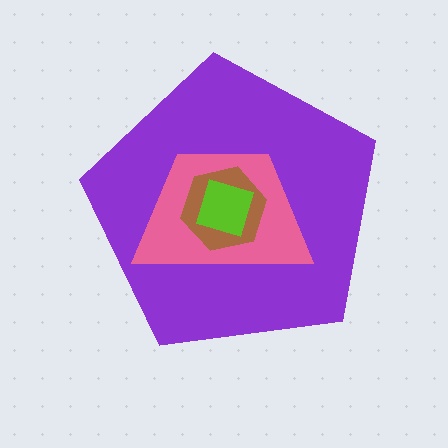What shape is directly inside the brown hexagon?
The lime square.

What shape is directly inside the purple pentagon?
The pink trapezoid.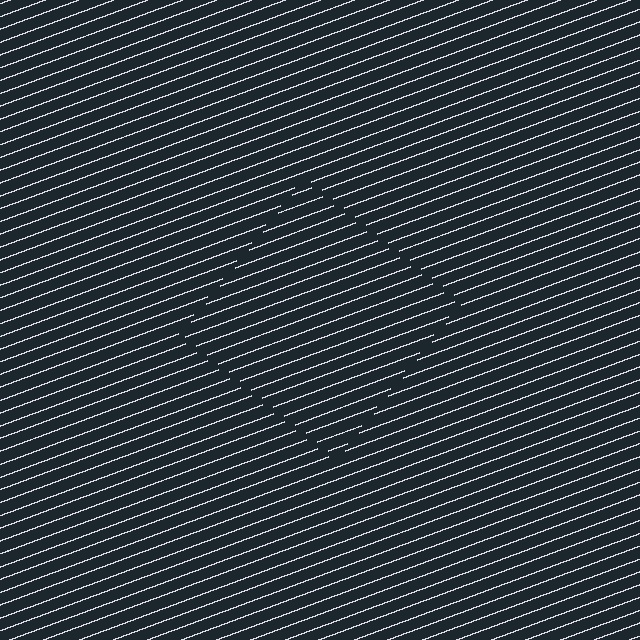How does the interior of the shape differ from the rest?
The interior of the shape contains the same grating, shifted by half a period — the contour is defined by the phase discontinuity where line-ends from the inner and outer gratings abut.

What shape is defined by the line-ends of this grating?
An illusory square. The interior of the shape contains the same grating, shifted by half a period — the contour is defined by the phase discontinuity where line-ends from the inner and outer gratings abut.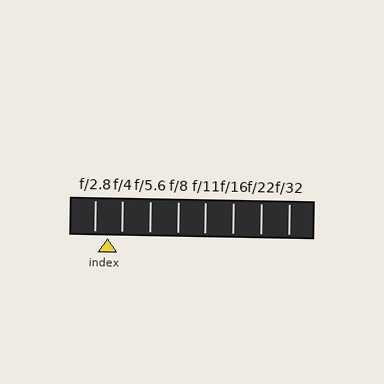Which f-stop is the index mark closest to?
The index mark is closest to f/2.8.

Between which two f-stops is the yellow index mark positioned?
The index mark is between f/2.8 and f/4.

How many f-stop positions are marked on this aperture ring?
There are 8 f-stop positions marked.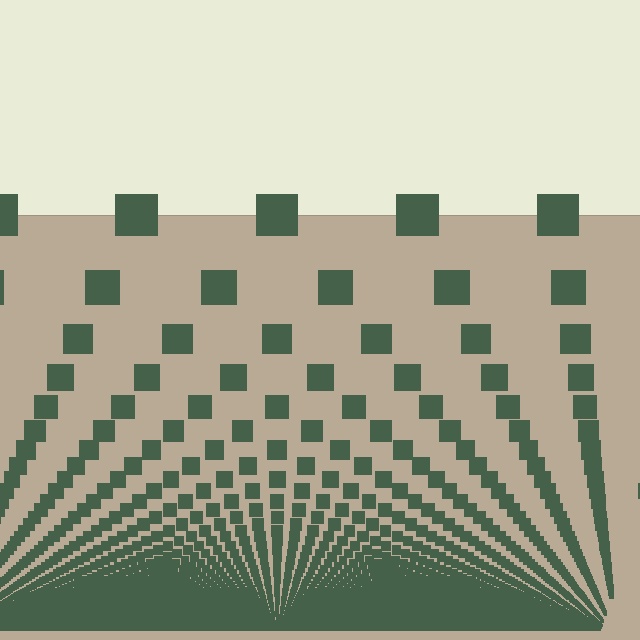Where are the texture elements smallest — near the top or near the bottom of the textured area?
Near the bottom.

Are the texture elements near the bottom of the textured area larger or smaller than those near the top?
Smaller. The gradient is inverted — elements near the bottom are smaller and denser.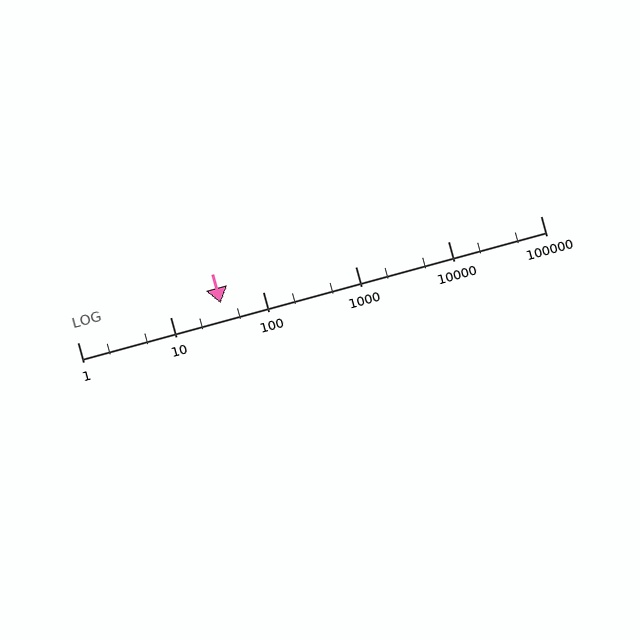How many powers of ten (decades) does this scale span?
The scale spans 5 decades, from 1 to 100000.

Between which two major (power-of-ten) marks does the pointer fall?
The pointer is between 10 and 100.